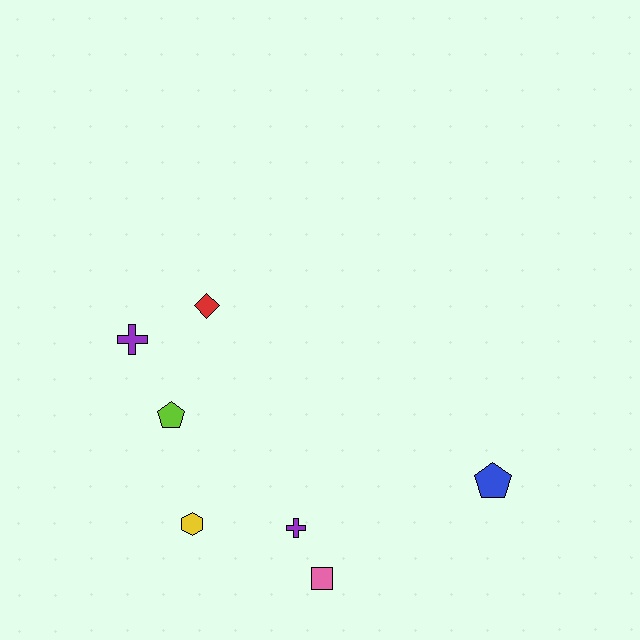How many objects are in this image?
There are 7 objects.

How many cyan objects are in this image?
There are no cyan objects.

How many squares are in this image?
There is 1 square.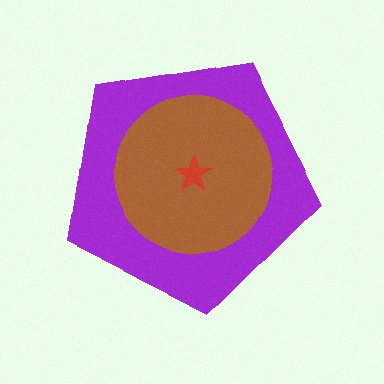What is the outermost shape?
The purple pentagon.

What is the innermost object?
The red star.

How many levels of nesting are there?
3.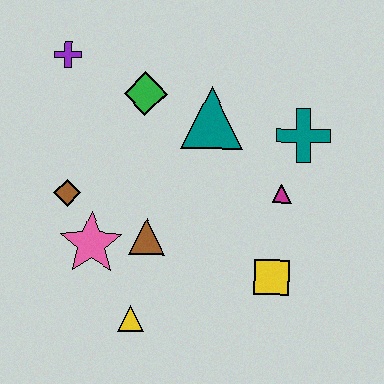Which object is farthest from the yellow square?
The purple cross is farthest from the yellow square.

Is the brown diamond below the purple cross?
Yes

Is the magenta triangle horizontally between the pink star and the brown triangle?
No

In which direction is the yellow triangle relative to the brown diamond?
The yellow triangle is below the brown diamond.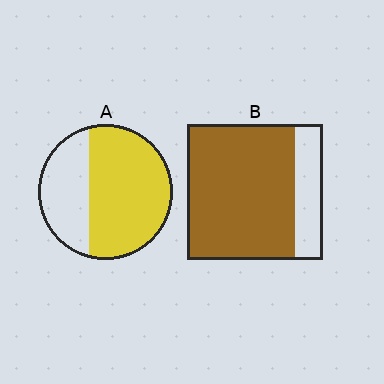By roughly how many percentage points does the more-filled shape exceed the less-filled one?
By roughly 15 percentage points (B over A).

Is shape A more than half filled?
Yes.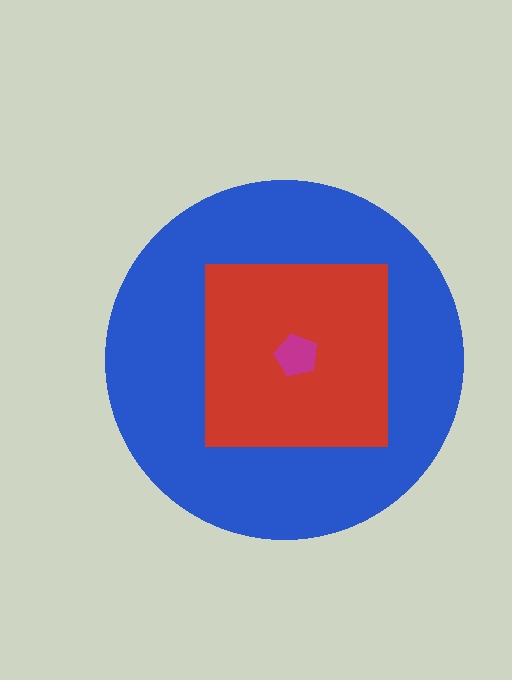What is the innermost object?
The magenta pentagon.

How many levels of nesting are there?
3.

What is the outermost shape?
The blue circle.